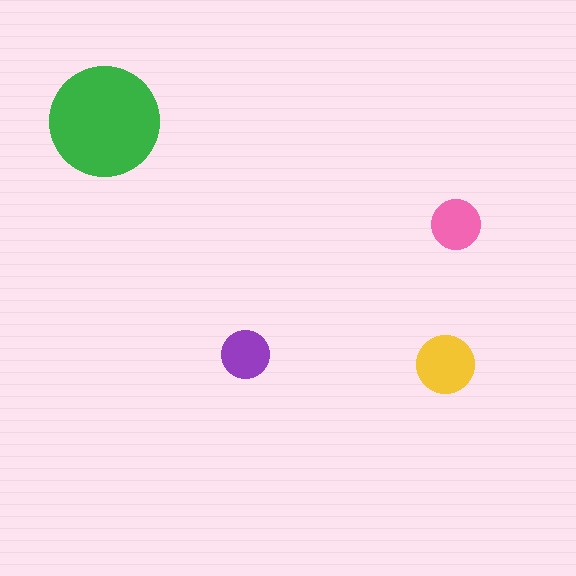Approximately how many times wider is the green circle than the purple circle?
About 2.5 times wider.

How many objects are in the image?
There are 4 objects in the image.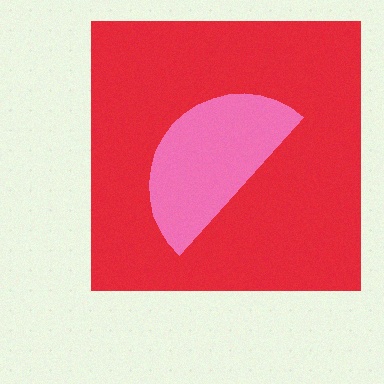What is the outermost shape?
The red square.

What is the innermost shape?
The pink semicircle.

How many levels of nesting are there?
2.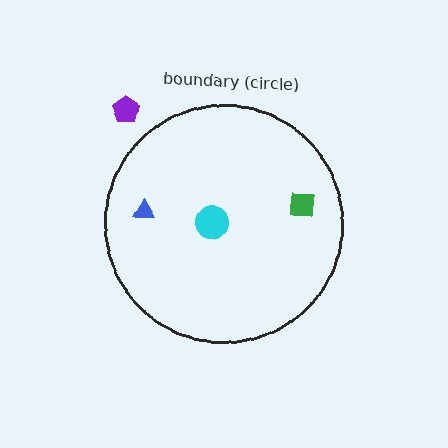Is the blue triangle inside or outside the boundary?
Inside.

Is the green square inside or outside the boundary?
Inside.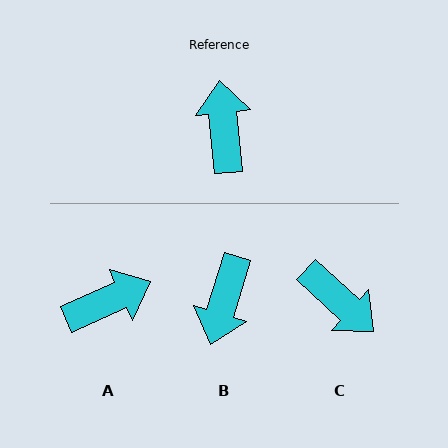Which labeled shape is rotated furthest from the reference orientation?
B, about 157 degrees away.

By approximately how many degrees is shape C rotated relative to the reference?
Approximately 138 degrees clockwise.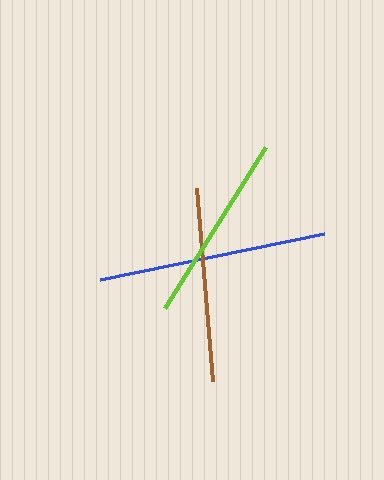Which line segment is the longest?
The blue line is the longest at approximately 228 pixels.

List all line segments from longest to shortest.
From longest to shortest: blue, brown, lime.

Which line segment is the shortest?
The lime line is the shortest at approximately 191 pixels.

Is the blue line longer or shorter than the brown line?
The blue line is longer than the brown line.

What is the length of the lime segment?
The lime segment is approximately 191 pixels long.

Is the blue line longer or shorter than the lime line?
The blue line is longer than the lime line.